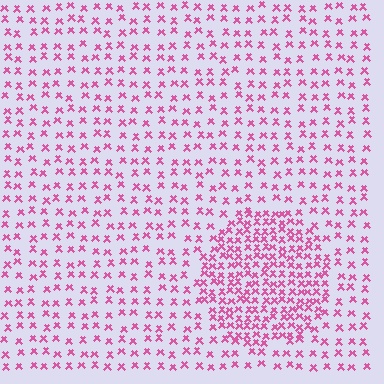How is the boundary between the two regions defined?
The boundary is defined by a change in element density (approximately 2.2x ratio). All elements are the same color, size, and shape.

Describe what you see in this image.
The image contains small pink elements arranged at two different densities. A circle-shaped region is visible where the elements are more densely packed than the surrounding area.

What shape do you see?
I see a circle.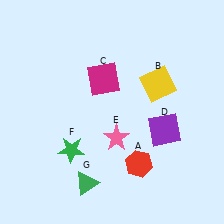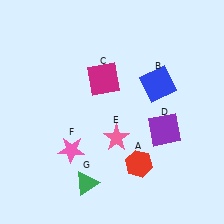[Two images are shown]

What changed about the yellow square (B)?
In Image 1, B is yellow. In Image 2, it changed to blue.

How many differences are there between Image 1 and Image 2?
There are 2 differences between the two images.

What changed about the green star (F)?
In Image 1, F is green. In Image 2, it changed to pink.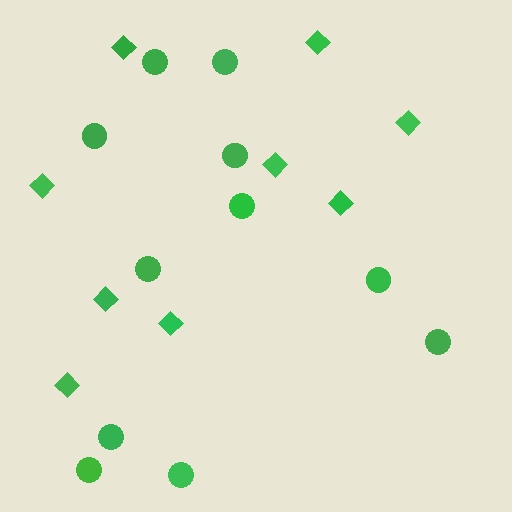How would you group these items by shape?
There are 2 groups: one group of diamonds (9) and one group of circles (11).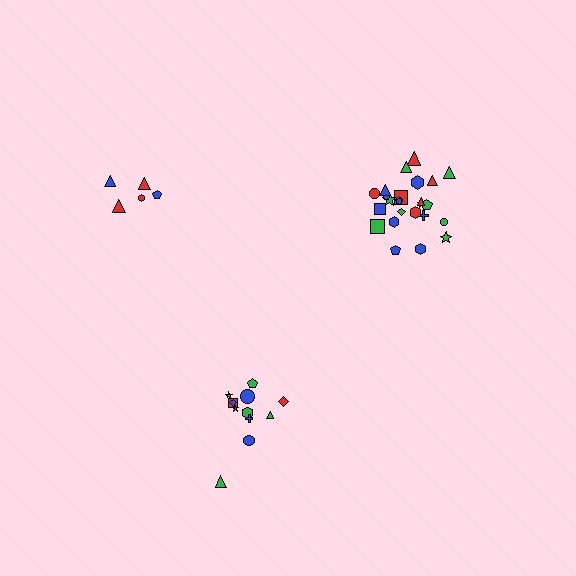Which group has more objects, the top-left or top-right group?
The top-right group.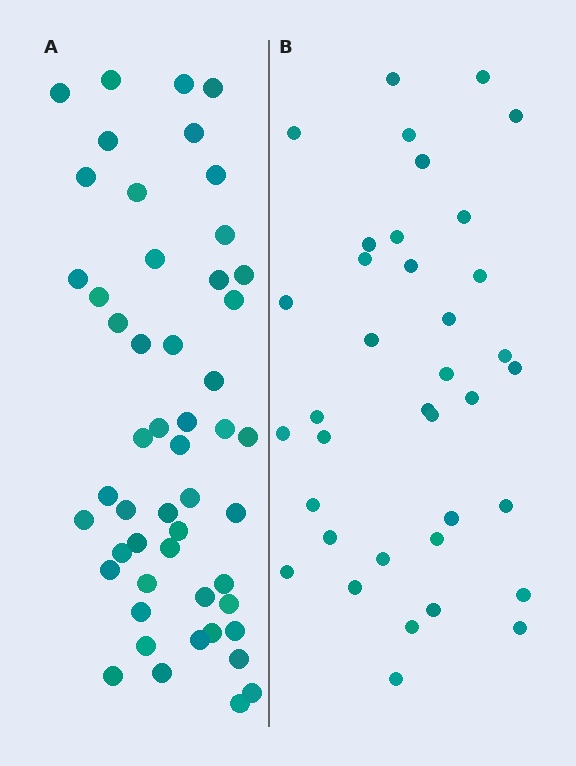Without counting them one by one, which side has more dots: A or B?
Region A (the left region) has more dots.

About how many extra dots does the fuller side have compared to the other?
Region A has approximately 15 more dots than region B.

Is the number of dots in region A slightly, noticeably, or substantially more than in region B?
Region A has noticeably more, but not dramatically so. The ratio is roughly 1.4 to 1.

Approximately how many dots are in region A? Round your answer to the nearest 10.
About 50 dots. (The exact count is 51, which rounds to 50.)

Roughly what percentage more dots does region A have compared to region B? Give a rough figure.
About 40% more.